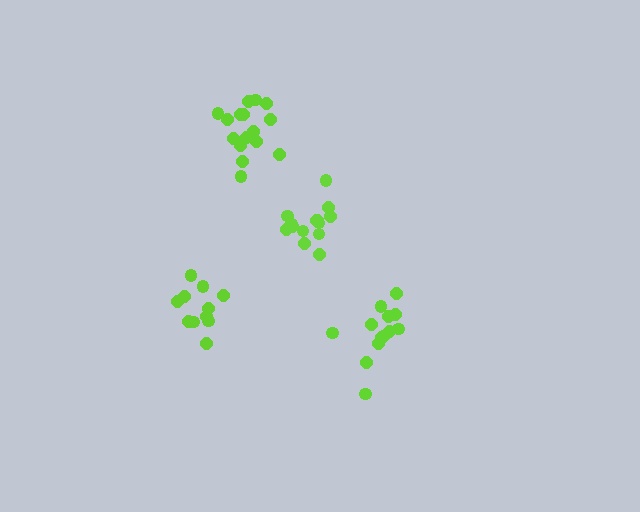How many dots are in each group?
Group 1: 16 dots, Group 2: 13 dots, Group 3: 11 dots, Group 4: 14 dots (54 total).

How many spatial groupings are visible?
There are 4 spatial groupings.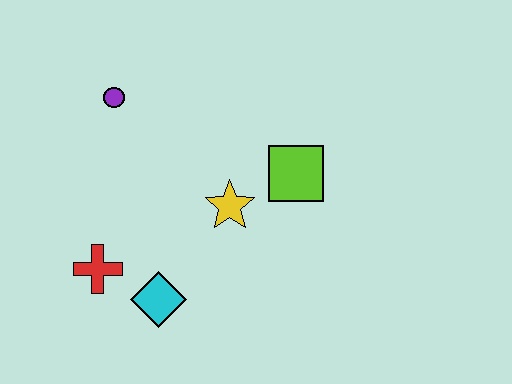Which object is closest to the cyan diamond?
The red cross is closest to the cyan diamond.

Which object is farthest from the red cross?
The lime square is farthest from the red cross.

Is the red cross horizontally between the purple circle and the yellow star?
No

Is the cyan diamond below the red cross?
Yes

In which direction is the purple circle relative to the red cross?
The purple circle is above the red cross.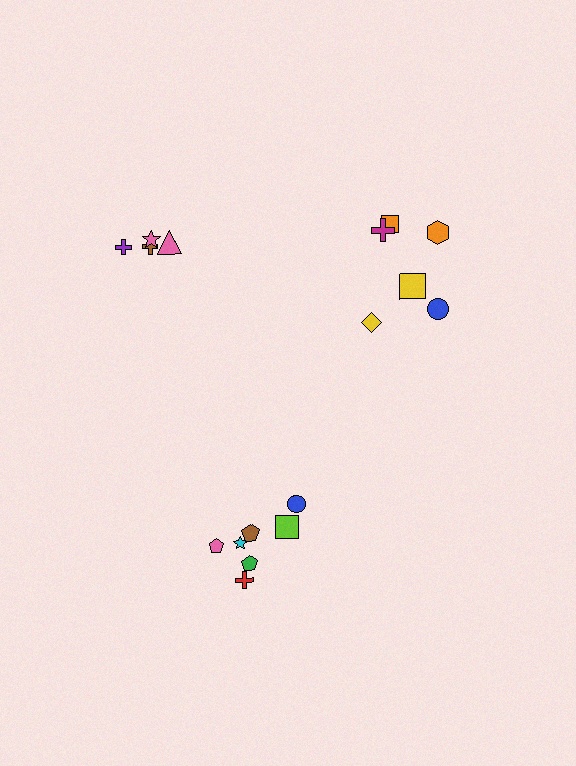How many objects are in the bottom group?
There are 7 objects.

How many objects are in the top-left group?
There are 4 objects.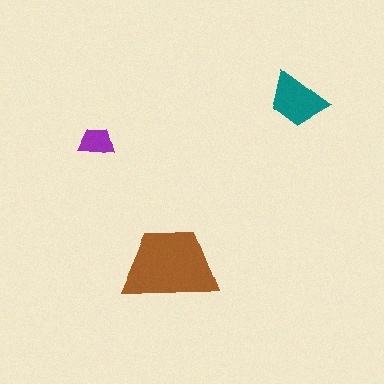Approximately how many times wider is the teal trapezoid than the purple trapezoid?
About 1.5 times wider.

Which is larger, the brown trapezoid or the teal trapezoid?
The brown one.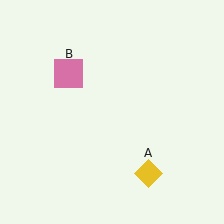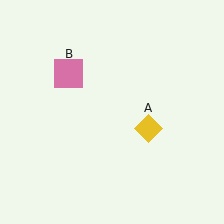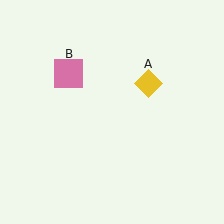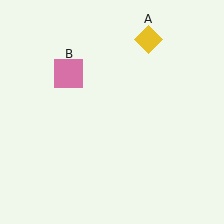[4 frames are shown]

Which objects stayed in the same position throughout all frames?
Pink square (object B) remained stationary.